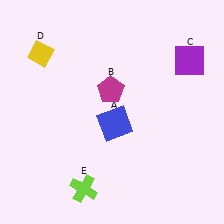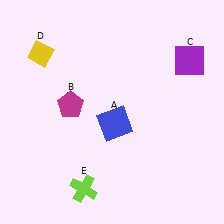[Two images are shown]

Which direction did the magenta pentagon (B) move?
The magenta pentagon (B) moved left.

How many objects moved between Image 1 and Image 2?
1 object moved between the two images.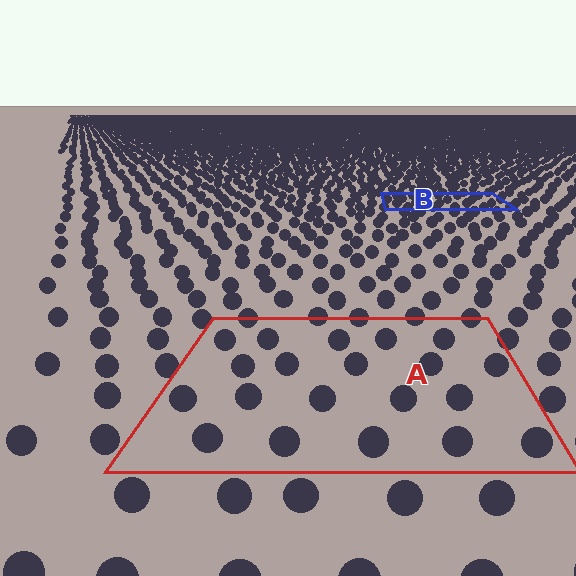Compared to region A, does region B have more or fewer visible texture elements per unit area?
Region B has more texture elements per unit area — they are packed more densely because it is farther away.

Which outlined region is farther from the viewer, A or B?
Region B is farther from the viewer — the texture elements inside it appear smaller and more densely packed.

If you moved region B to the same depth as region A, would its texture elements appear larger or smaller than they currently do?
They would appear larger. At a closer depth, the same texture elements are projected at a bigger on-screen size.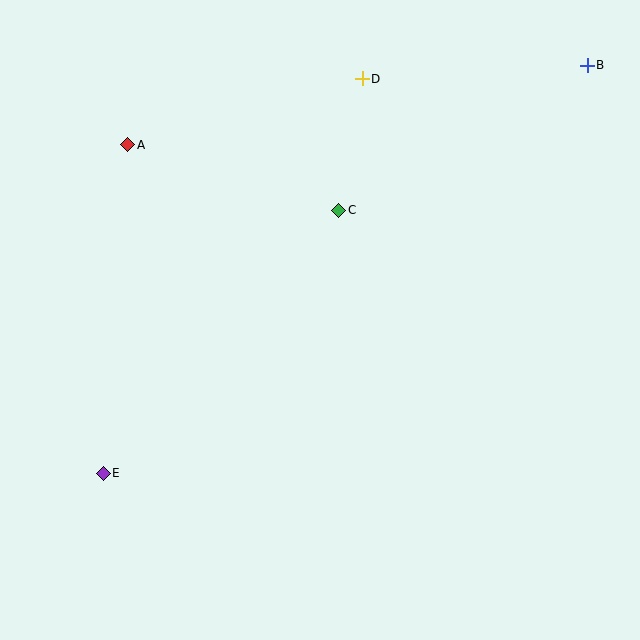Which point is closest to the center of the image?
Point C at (339, 210) is closest to the center.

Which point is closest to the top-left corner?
Point A is closest to the top-left corner.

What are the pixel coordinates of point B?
Point B is at (587, 65).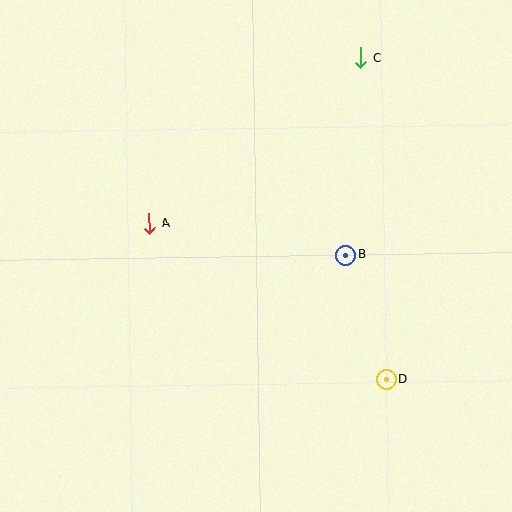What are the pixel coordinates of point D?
Point D is at (386, 379).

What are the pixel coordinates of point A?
Point A is at (149, 223).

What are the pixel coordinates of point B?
Point B is at (346, 255).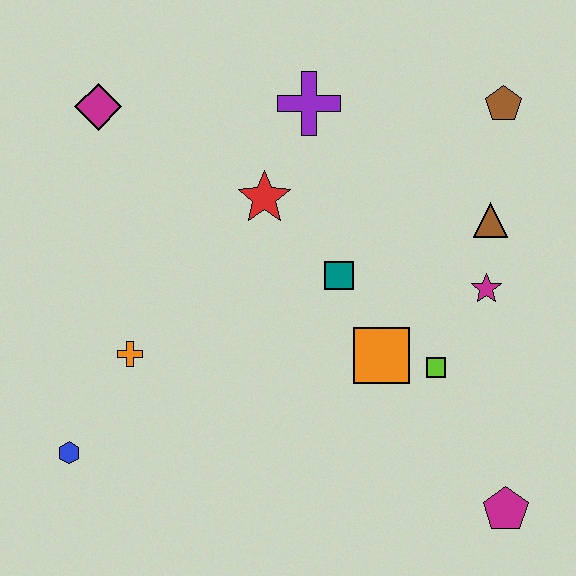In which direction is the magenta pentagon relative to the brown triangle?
The magenta pentagon is below the brown triangle.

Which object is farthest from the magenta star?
The blue hexagon is farthest from the magenta star.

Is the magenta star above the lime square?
Yes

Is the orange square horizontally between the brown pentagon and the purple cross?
Yes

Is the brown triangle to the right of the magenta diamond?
Yes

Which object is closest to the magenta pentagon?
The lime square is closest to the magenta pentagon.